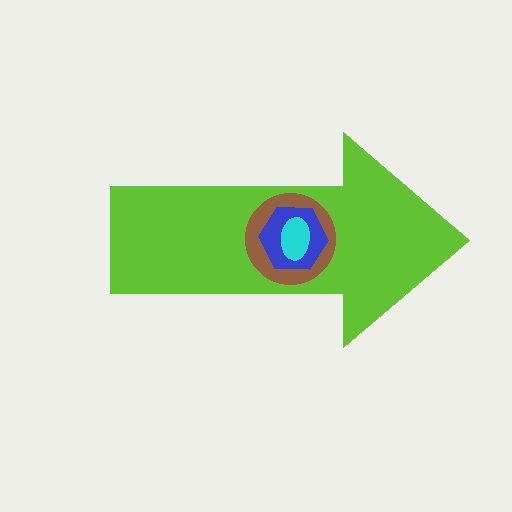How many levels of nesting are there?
4.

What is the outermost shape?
The lime arrow.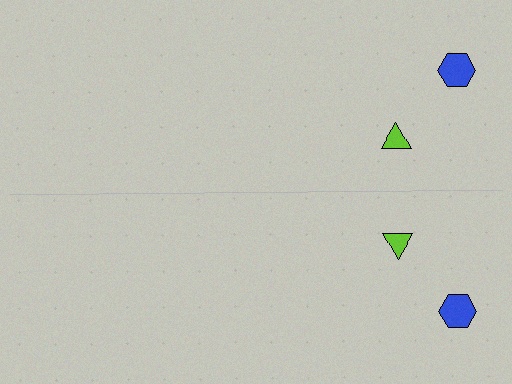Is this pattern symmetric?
Yes, this pattern has bilateral (reflection) symmetry.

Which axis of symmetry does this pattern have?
The pattern has a horizontal axis of symmetry running through the center of the image.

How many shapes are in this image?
There are 4 shapes in this image.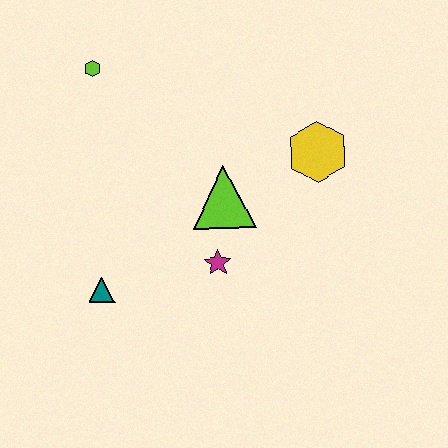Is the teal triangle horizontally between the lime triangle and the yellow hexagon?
No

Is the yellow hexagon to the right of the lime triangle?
Yes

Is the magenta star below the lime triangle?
Yes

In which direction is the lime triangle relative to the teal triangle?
The lime triangle is to the right of the teal triangle.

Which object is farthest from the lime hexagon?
The yellow hexagon is farthest from the lime hexagon.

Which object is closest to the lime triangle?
The magenta star is closest to the lime triangle.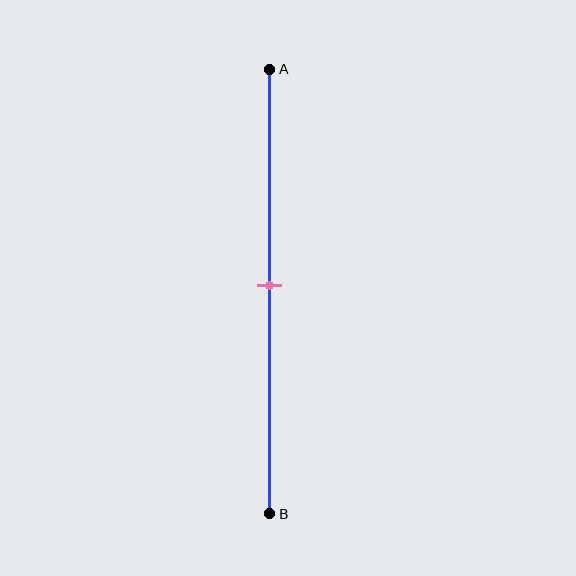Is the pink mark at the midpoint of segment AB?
Yes, the mark is approximately at the midpoint.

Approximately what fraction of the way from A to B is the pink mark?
The pink mark is approximately 50% of the way from A to B.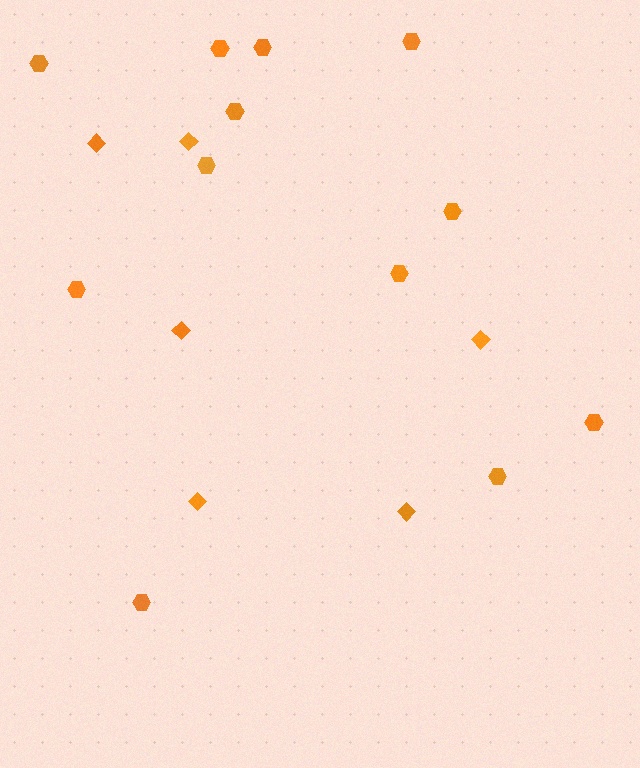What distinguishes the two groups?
There are 2 groups: one group of hexagons (12) and one group of diamonds (6).